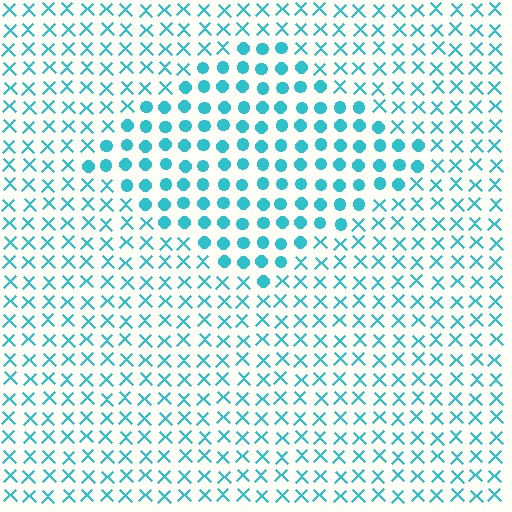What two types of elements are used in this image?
The image uses circles inside the diamond region and X marks outside it.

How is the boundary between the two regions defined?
The boundary is defined by a change in element shape: circles inside vs. X marks outside. All elements share the same color and spacing.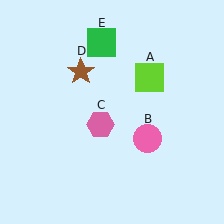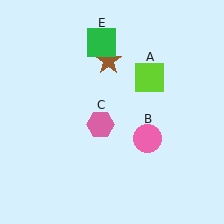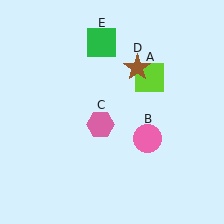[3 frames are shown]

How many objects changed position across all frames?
1 object changed position: brown star (object D).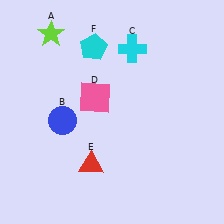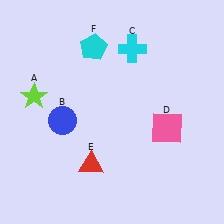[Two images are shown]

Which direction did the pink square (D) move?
The pink square (D) moved right.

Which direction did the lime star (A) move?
The lime star (A) moved down.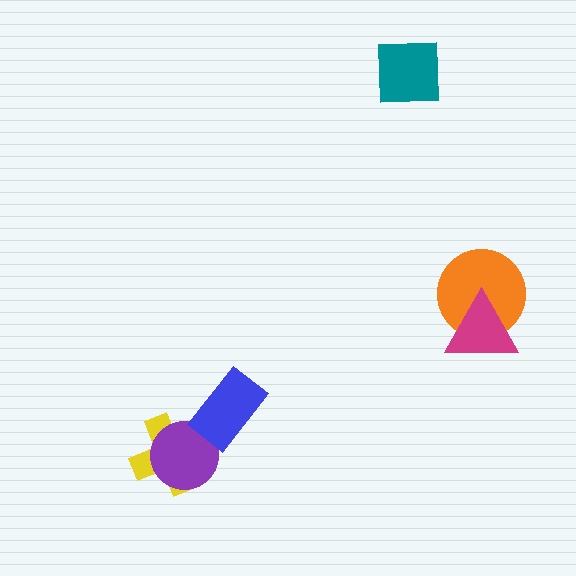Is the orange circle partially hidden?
Yes, it is partially covered by another shape.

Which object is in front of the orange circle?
The magenta triangle is in front of the orange circle.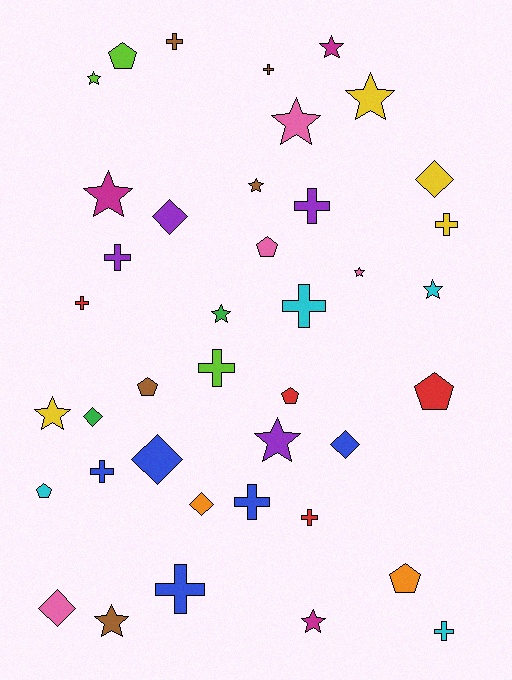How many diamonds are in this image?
There are 7 diamonds.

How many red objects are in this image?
There are 4 red objects.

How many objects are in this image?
There are 40 objects.